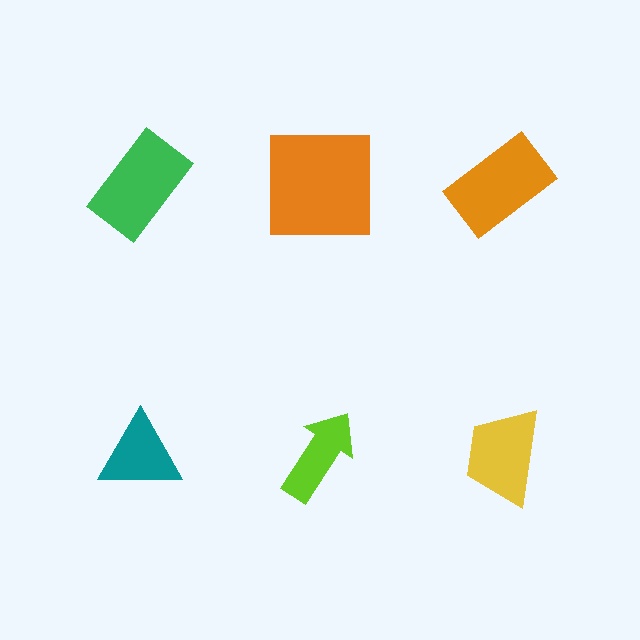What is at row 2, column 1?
A teal triangle.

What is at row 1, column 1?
A green rectangle.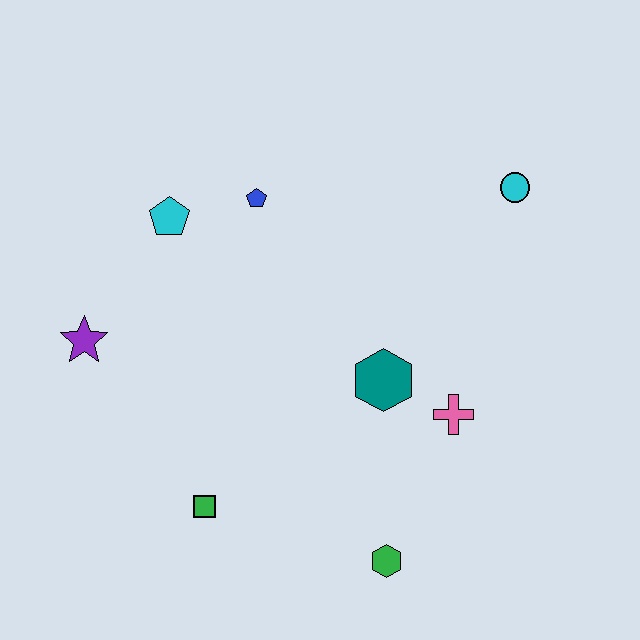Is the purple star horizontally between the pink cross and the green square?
No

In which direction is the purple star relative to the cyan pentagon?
The purple star is below the cyan pentagon.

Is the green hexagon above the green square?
No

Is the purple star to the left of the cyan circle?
Yes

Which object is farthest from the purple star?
The cyan circle is farthest from the purple star.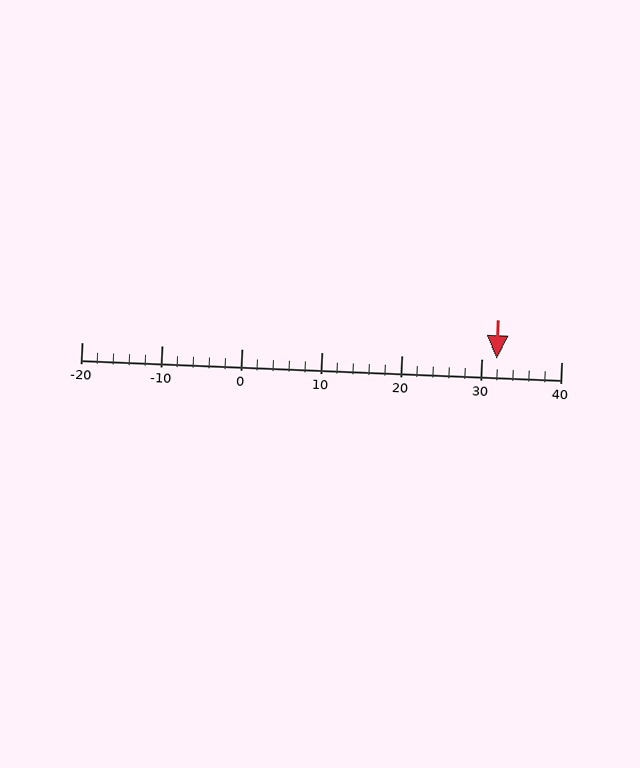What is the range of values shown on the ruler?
The ruler shows values from -20 to 40.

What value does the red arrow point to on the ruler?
The red arrow points to approximately 32.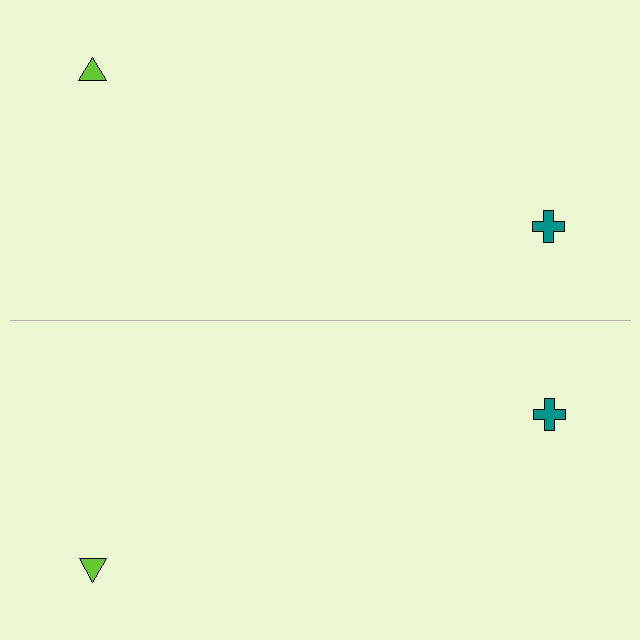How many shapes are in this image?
There are 4 shapes in this image.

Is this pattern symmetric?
Yes, this pattern has bilateral (reflection) symmetry.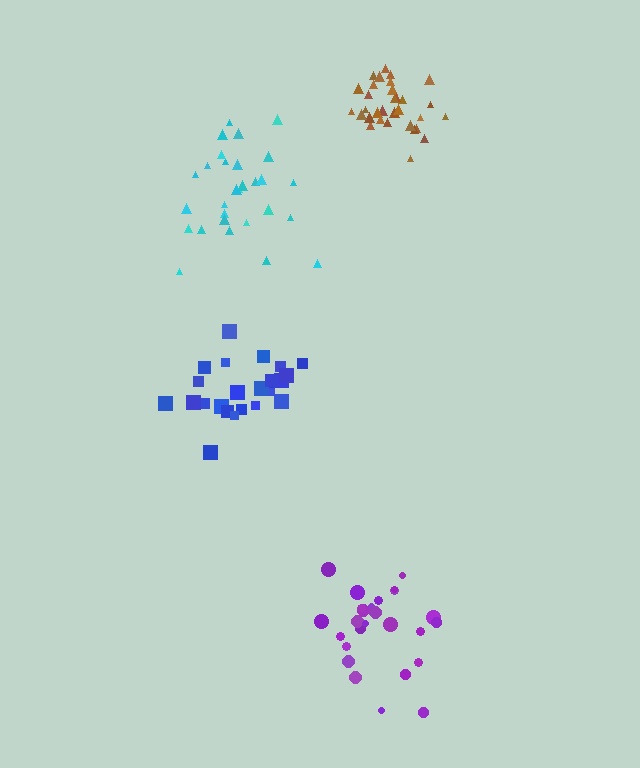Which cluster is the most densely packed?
Brown.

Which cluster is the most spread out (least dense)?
Blue.